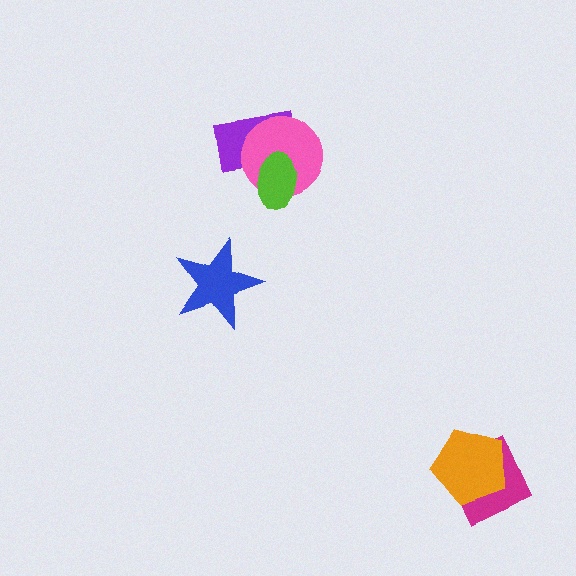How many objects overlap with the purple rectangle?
2 objects overlap with the purple rectangle.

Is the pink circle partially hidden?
Yes, it is partially covered by another shape.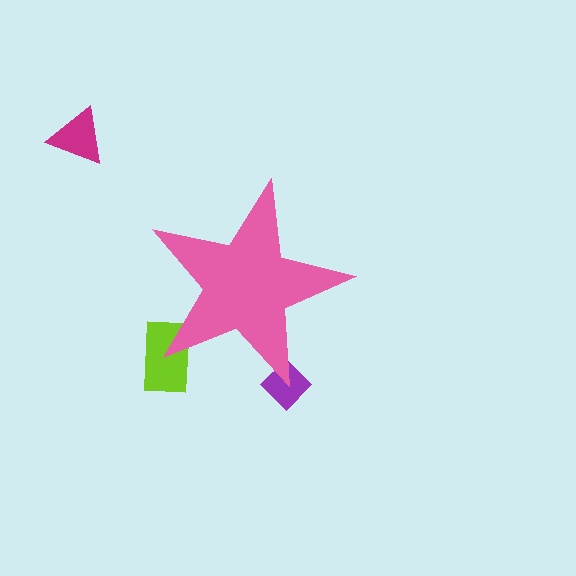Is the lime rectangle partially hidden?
Yes, the lime rectangle is partially hidden behind the pink star.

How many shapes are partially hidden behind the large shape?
2 shapes are partially hidden.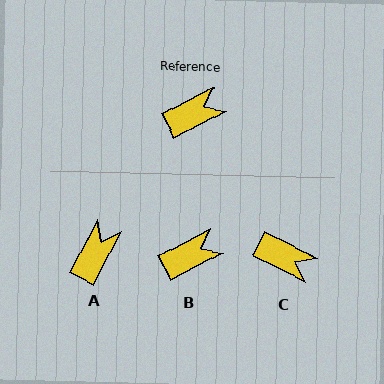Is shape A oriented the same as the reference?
No, it is off by about 35 degrees.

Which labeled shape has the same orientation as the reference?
B.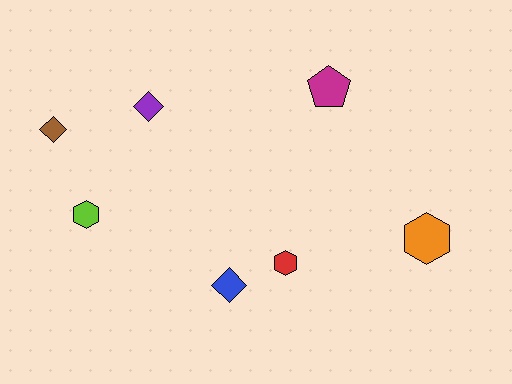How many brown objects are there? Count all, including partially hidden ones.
There is 1 brown object.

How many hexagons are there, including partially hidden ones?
There are 3 hexagons.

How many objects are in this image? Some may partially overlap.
There are 7 objects.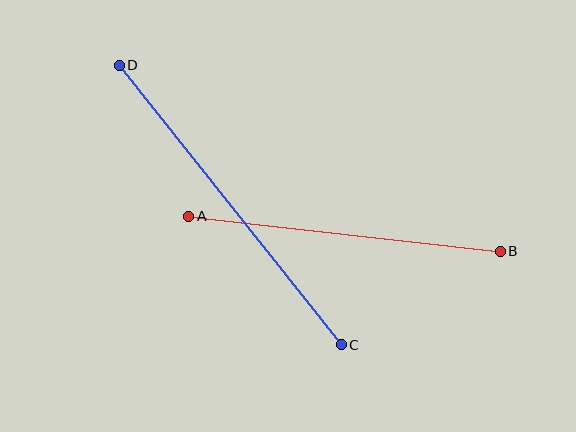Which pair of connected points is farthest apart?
Points C and D are farthest apart.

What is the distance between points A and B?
The distance is approximately 314 pixels.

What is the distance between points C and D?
The distance is approximately 357 pixels.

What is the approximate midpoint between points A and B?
The midpoint is at approximately (344, 234) pixels.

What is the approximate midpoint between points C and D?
The midpoint is at approximately (230, 205) pixels.